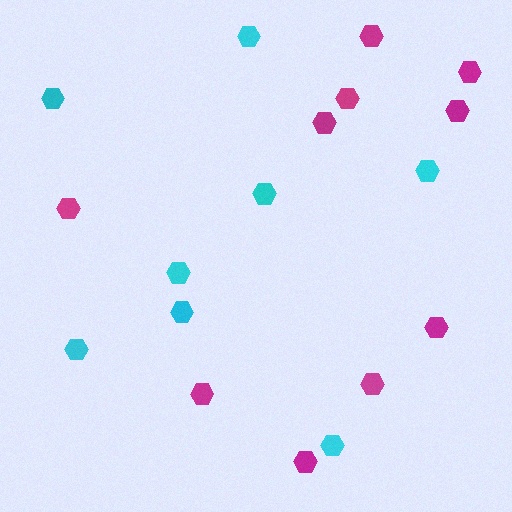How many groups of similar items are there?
There are 2 groups: one group of magenta hexagons (10) and one group of cyan hexagons (8).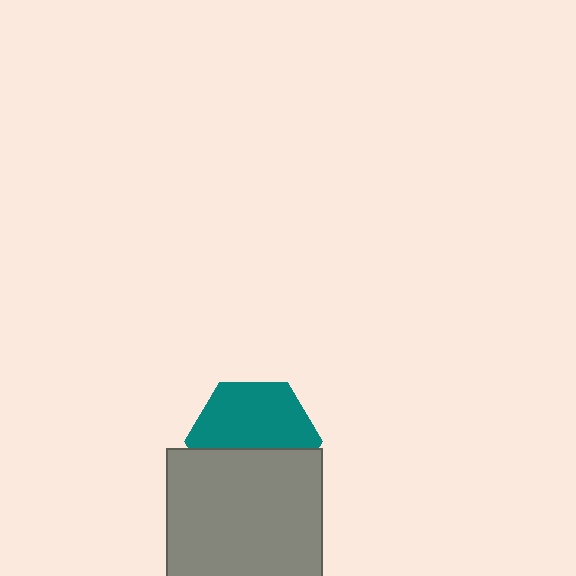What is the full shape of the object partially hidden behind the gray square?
The partially hidden object is a teal hexagon.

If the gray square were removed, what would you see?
You would see the complete teal hexagon.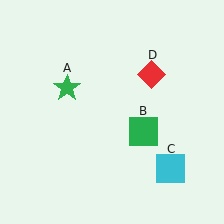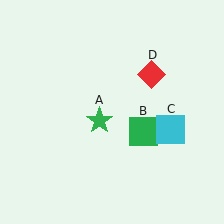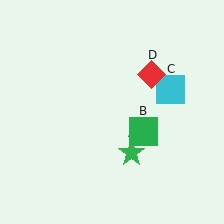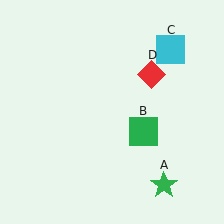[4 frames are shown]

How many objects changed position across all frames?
2 objects changed position: green star (object A), cyan square (object C).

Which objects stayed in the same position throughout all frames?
Green square (object B) and red diamond (object D) remained stationary.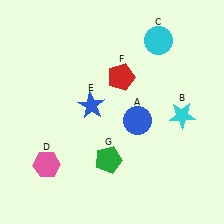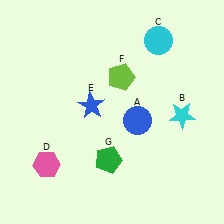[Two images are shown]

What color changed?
The pentagon (F) changed from red in Image 1 to lime in Image 2.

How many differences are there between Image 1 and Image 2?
There is 1 difference between the two images.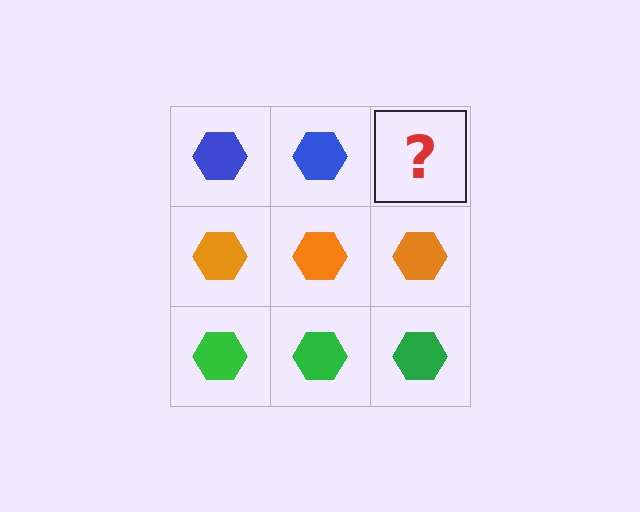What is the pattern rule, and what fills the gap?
The rule is that each row has a consistent color. The gap should be filled with a blue hexagon.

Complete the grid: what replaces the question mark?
The question mark should be replaced with a blue hexagon.